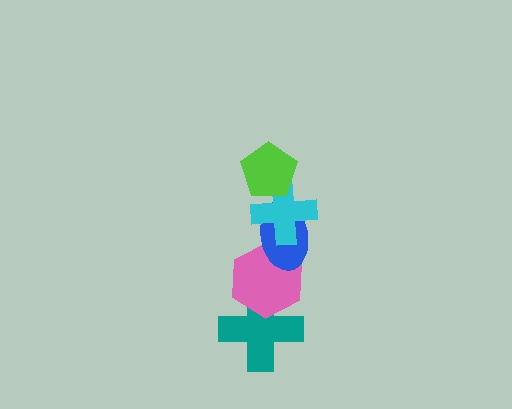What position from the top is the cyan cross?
The cyan cross is 2nd from the top.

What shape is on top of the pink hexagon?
The blue ellipse is on top of the pink hexagon.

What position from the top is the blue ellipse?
The blue ellipse is 3rd from the top.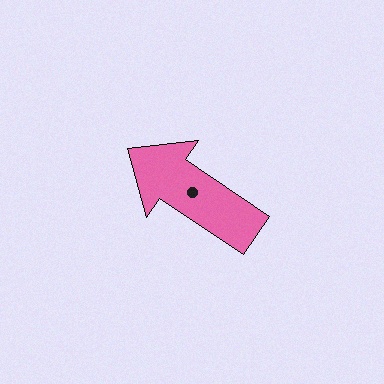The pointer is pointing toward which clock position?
Roughly 10 o'clock.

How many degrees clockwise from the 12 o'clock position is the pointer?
Approximately 304 degrees.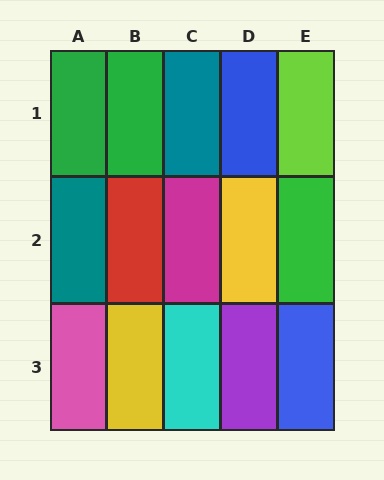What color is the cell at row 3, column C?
Cyan.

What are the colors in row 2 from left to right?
Teal, red, magenta, yellow, green.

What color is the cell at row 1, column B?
Green.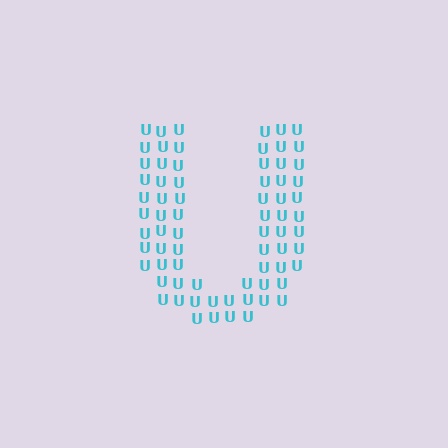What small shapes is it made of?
It is made of small letter U's.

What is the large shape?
The large shape is the letter U.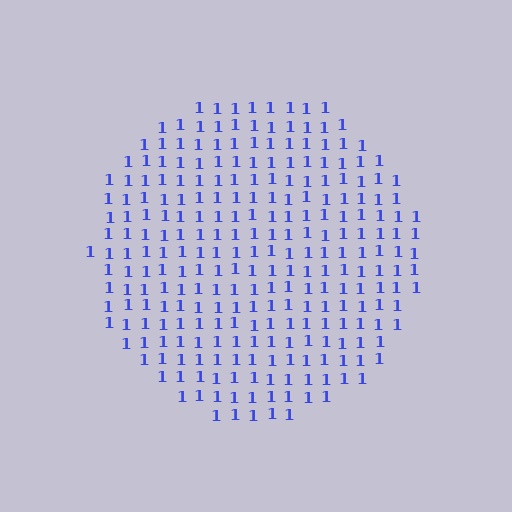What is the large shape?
The large shape is a circle.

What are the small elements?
The small elements are digit 1's.